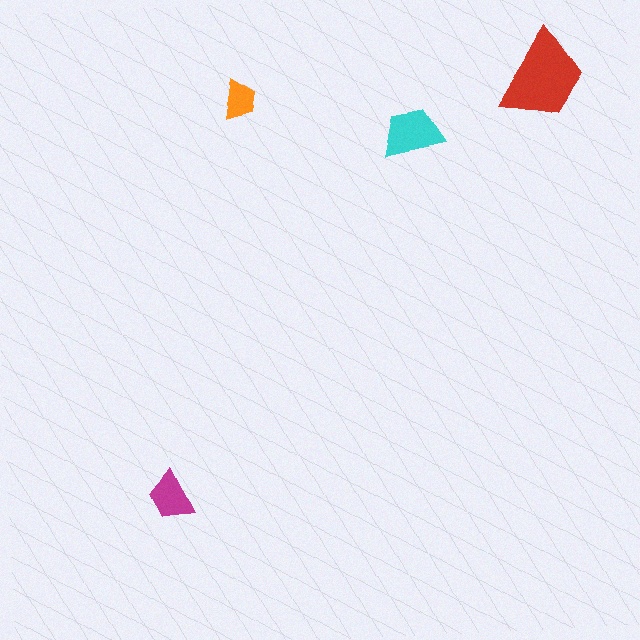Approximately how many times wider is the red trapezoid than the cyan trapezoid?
About 1.5 times wider.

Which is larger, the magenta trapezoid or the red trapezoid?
The red one.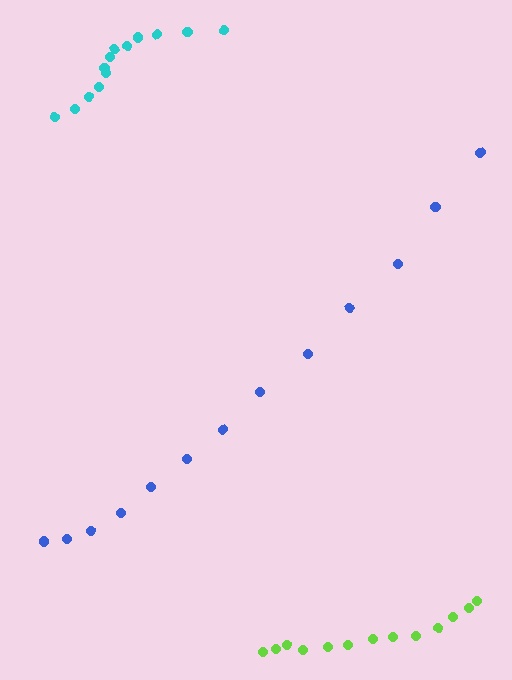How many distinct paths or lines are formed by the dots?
There are 3 distinct paths.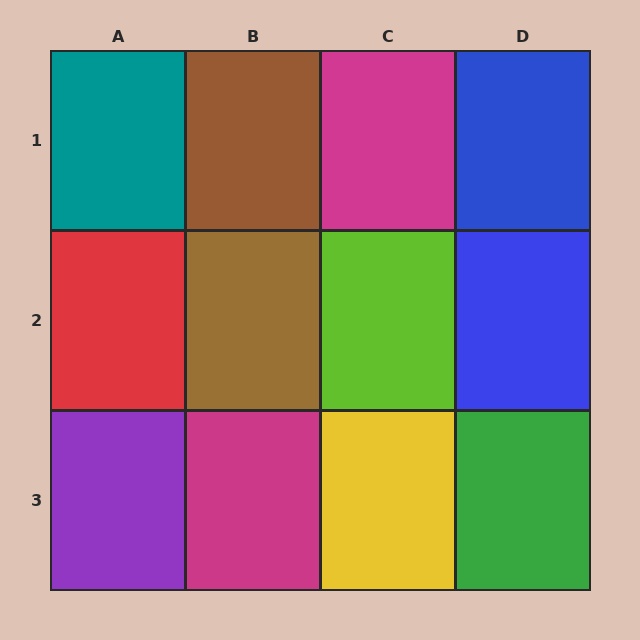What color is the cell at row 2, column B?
Brown.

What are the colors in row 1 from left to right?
Teal, brown, magenta, blue.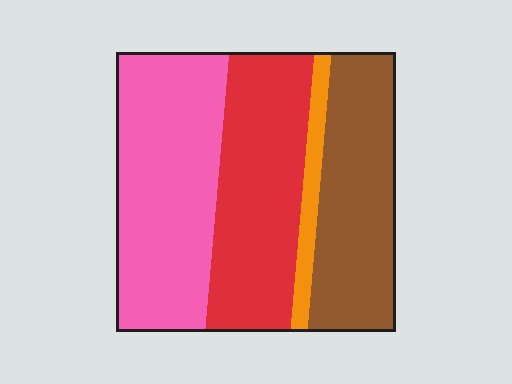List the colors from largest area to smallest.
From largest to smallest: pink, red, brown, orange.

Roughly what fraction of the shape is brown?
Brown covers roughly 25% of the shape.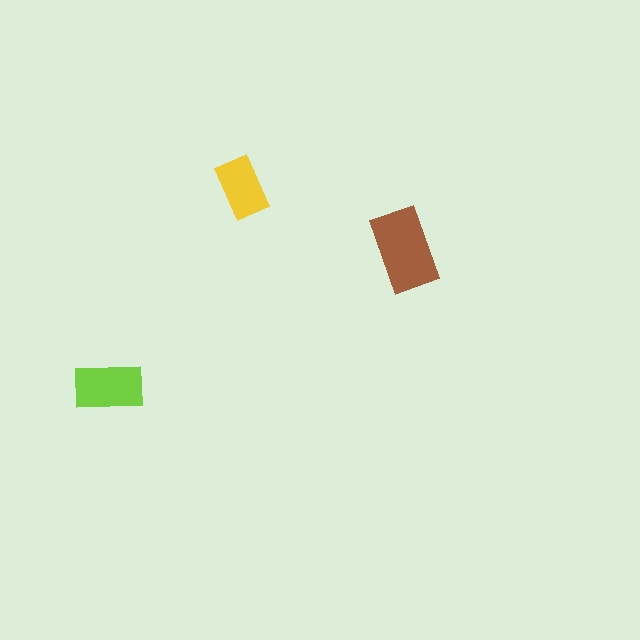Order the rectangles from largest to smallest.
the brown one, the lime one, the yellow one.